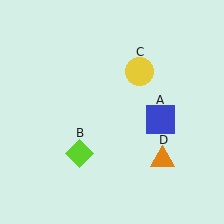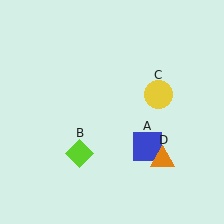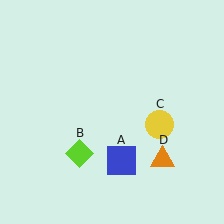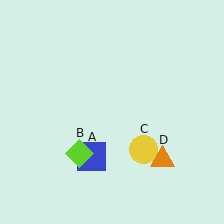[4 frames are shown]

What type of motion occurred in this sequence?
The blue square (object A), yellow circle (object C) rotated clockwise around the center of the scene.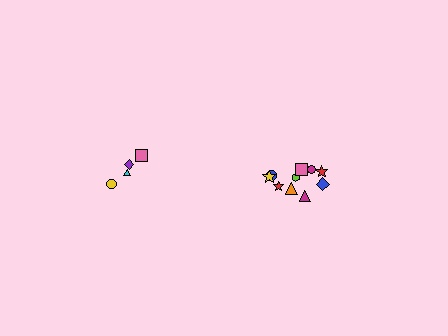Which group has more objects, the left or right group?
The right group.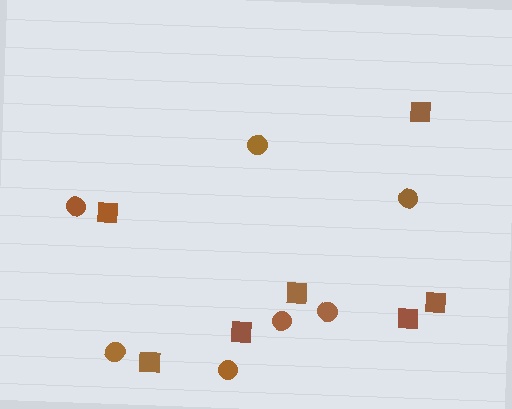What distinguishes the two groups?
There are 2 groups: one group of squares (7) and one group of circles (7).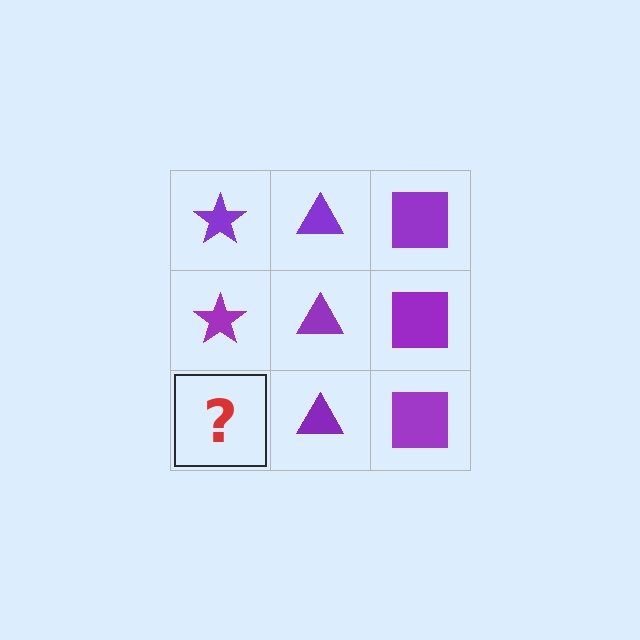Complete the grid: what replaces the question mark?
The question mark should be replaced with a purple star.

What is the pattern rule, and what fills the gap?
The rule is that each column has a consistent shape. The gap should be filled with a purple star.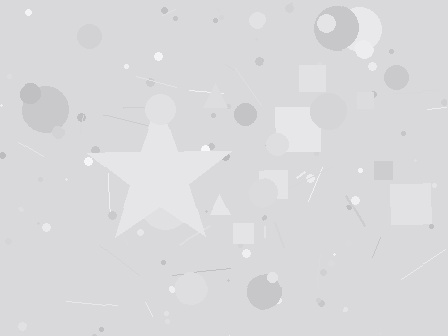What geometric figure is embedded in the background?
A star is embedded in the background.